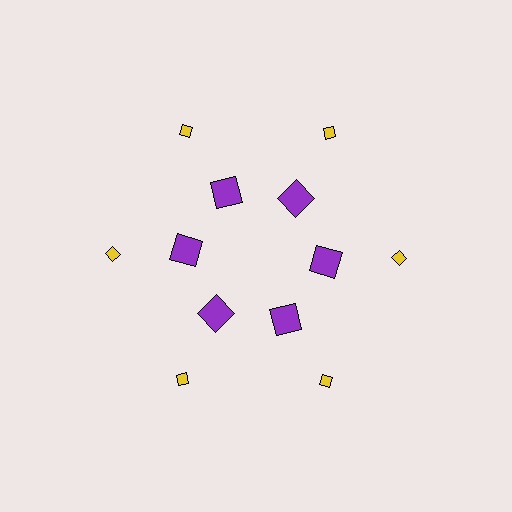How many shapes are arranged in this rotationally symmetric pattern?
There are 12 shapes, arranged in 6 groups of 2.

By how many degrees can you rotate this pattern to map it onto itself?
The pattern maps onto itself every 60 degrees of rotation.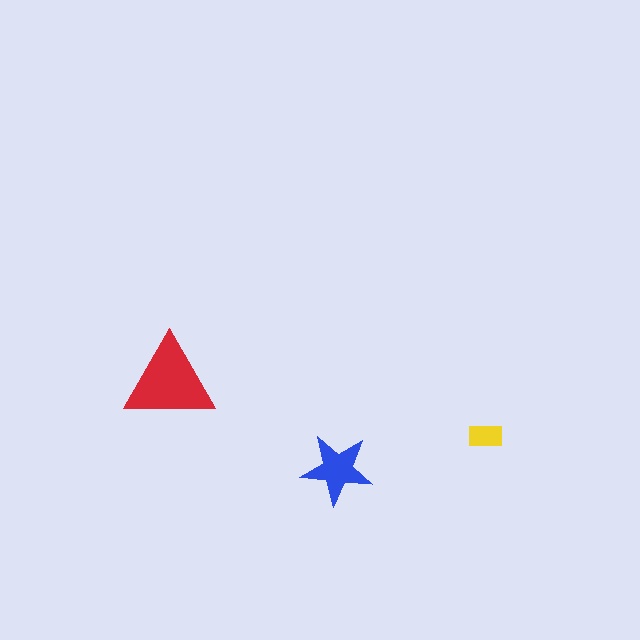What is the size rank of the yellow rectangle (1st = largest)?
3rd.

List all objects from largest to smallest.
The red triangle, the blue star, the yellow rectangle.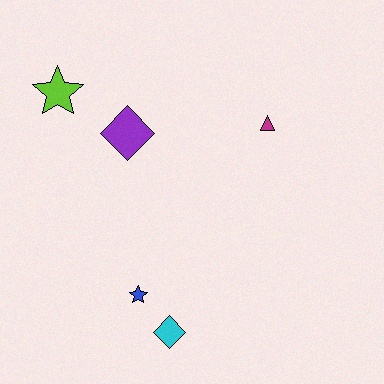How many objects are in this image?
There are 5 objects.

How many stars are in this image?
There are 2 stars.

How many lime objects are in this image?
There is 1 lime object.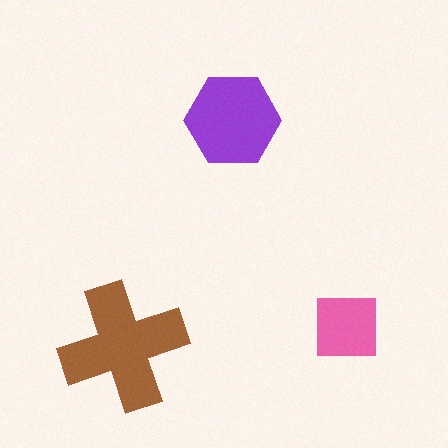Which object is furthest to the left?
The brown cross is leftmost.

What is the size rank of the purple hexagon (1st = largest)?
2nd.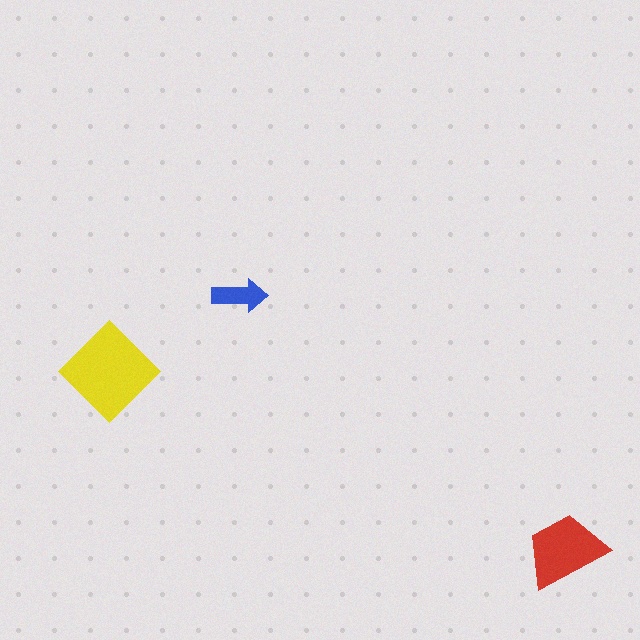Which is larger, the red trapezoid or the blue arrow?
The red trapezoid.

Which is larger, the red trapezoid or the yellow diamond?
The yellow diamond.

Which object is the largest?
The yellow diamond.